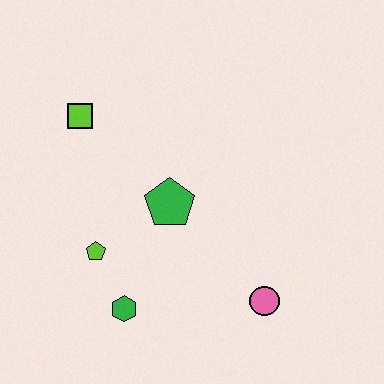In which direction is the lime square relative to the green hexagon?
The lime square is above the green hexagon.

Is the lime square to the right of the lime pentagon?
No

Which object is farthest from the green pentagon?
The pink circle is farthest from the green pentagon.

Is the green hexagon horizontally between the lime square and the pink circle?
Yes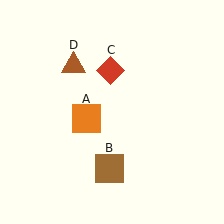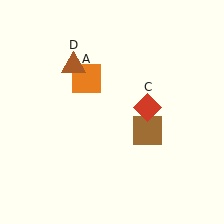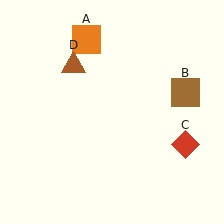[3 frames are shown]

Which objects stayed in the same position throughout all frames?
Brown triangle (object D) remained stationary.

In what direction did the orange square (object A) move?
The orange square (object A) moved up.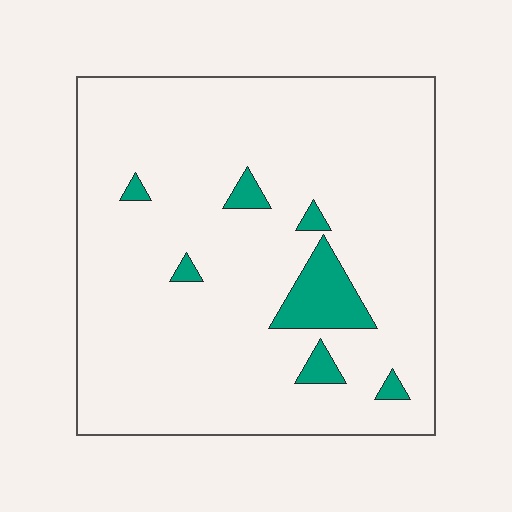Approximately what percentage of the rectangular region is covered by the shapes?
Approximately 10%.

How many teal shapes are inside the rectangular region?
7.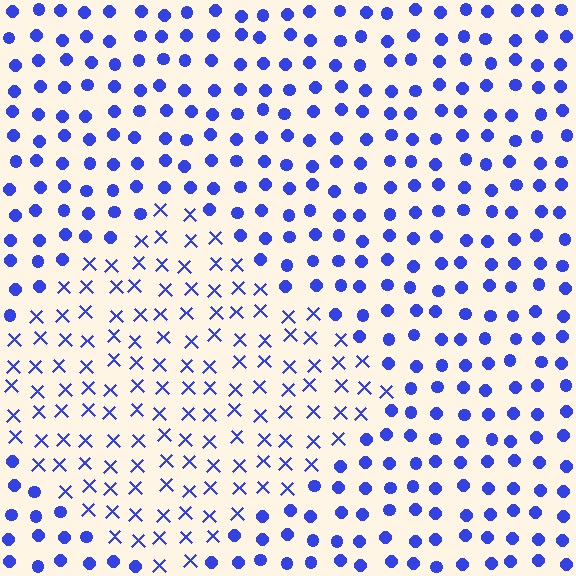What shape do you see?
I see a diamond.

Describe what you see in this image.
The image is filled with small blue elements arranged in a uniform grid. A diamond-shaped region contains X marks, while the surrounding area contains circles. The boundary is defined purely by the change in element shape.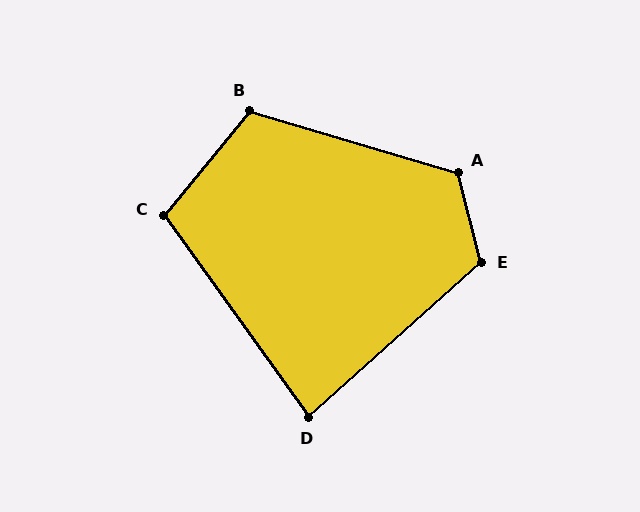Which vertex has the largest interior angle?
A, at approximately 121 degrees.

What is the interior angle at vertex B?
Approximately 113 degrees (obtuse).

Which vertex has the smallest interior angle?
D, at approximately 84 degrees.